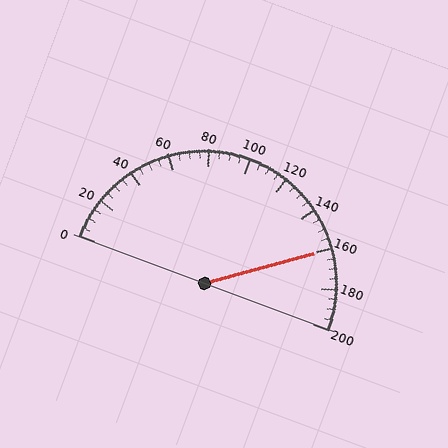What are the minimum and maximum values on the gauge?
The gauge ranges from 0 to 200.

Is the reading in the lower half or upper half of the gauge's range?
The reading is in the upper half of the range (0 to 200).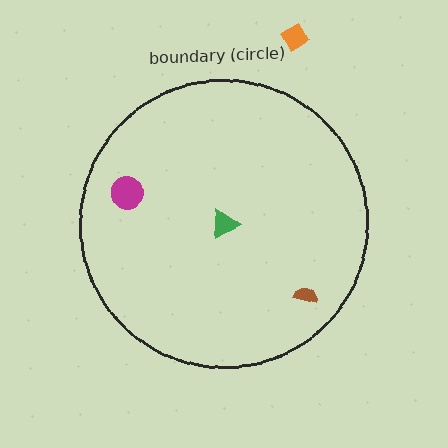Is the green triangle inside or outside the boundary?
Inside.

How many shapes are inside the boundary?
3 inside, 1 outside.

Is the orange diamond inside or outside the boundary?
Outside.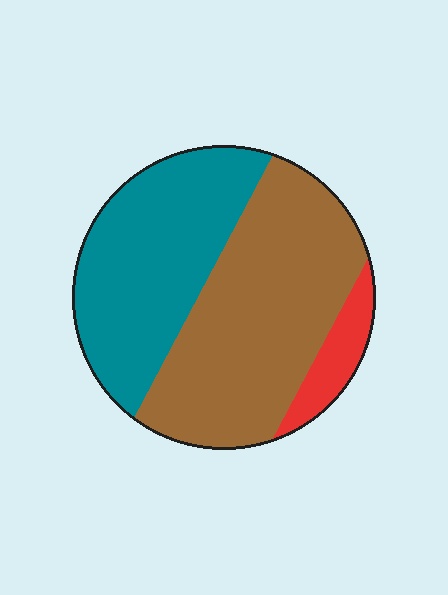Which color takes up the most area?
Brown, at roughly 50%.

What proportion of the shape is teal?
Teal covers 40% of the shape.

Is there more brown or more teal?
Brown.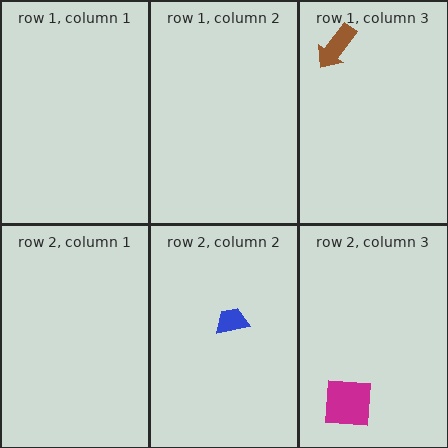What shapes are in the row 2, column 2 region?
The blue trapezoid.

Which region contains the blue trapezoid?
The row 2, column 2 region.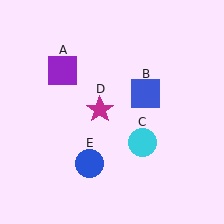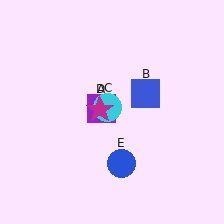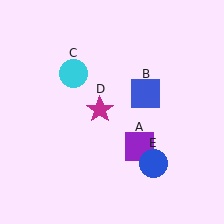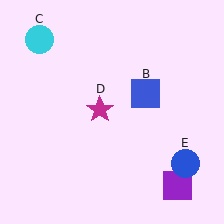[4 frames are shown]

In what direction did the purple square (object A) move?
The purple square (object A) moved down and to the right.